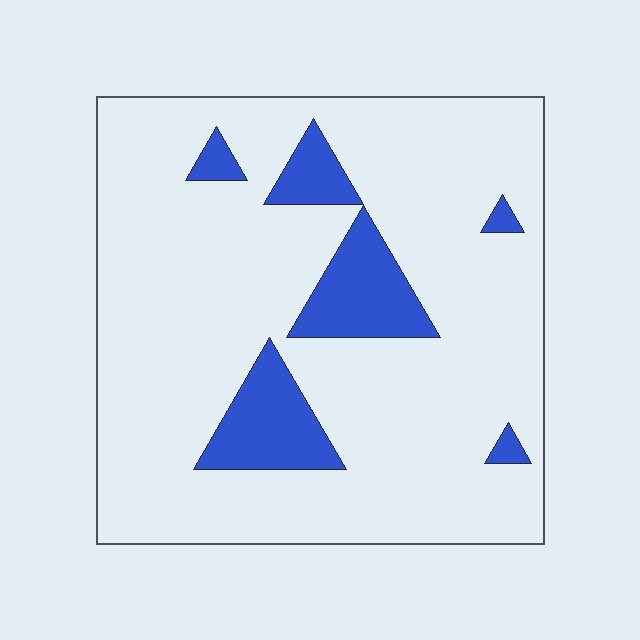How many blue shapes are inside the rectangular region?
6.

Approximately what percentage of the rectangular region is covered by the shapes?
Approximately 15%.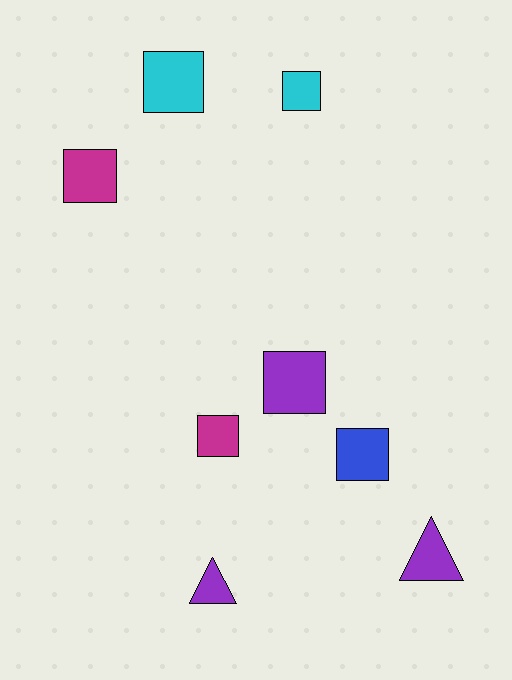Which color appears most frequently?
Purple, with 3 objects.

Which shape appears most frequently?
Square, with 6 objects.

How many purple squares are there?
There is 1 purple square.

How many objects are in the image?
There are 8 objects.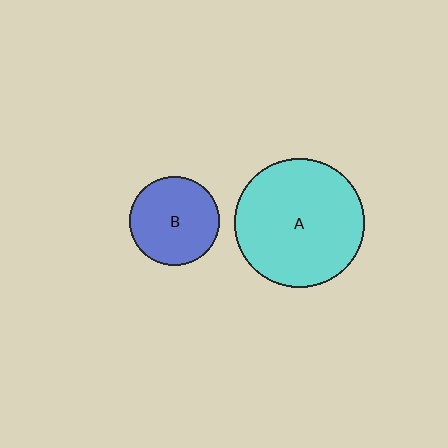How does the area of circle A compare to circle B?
Approximately 2.1 times.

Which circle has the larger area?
Circle A (cyan).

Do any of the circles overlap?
No, none of the circles overlap.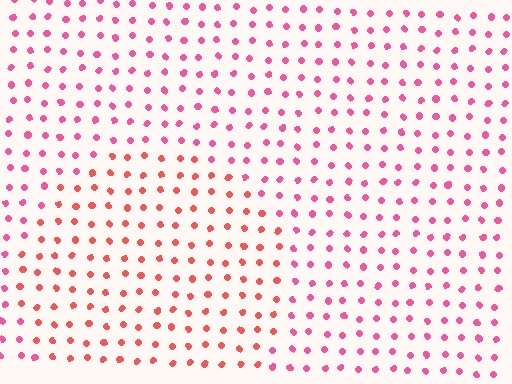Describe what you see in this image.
The image is filled with small pink elements in a uniform arrangement. A circle-shaped region is visible where the elements are tinted to a slightly different hue, forming a subtle color boundary.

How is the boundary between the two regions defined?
The boundary is defined purely by a slight shift in hue (about 28 degrees). Spacing, size, and orientation are identical on both sides.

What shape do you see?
I see a circle.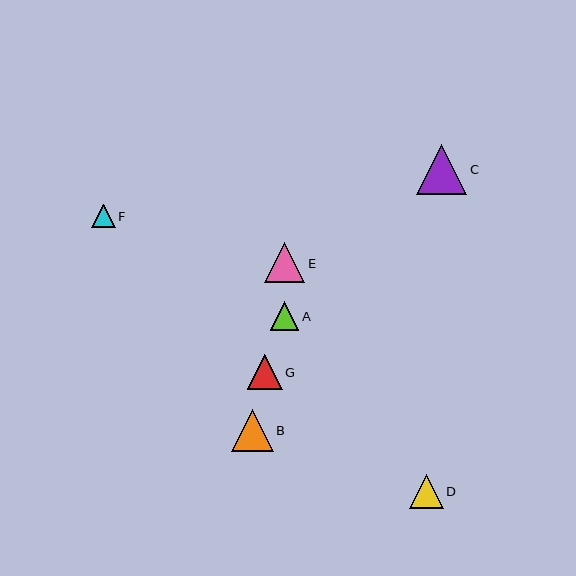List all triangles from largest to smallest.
From largest to smallest: C, B, E, G, D, A, F.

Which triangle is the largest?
Triangle C is the largest with a size of approximately 50 pixels.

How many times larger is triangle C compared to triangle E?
Triangle C is approximately 1.3 times the size of triangle E.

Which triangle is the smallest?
Triangle F is the smallest with a size of approximately 23 pixels.